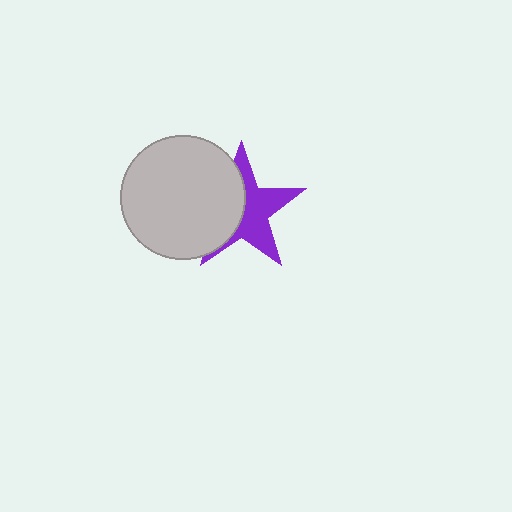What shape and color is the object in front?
The object in front is a light gray circle.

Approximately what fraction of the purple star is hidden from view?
Roughly 46% of the purple star is hidden behind the light gray circle.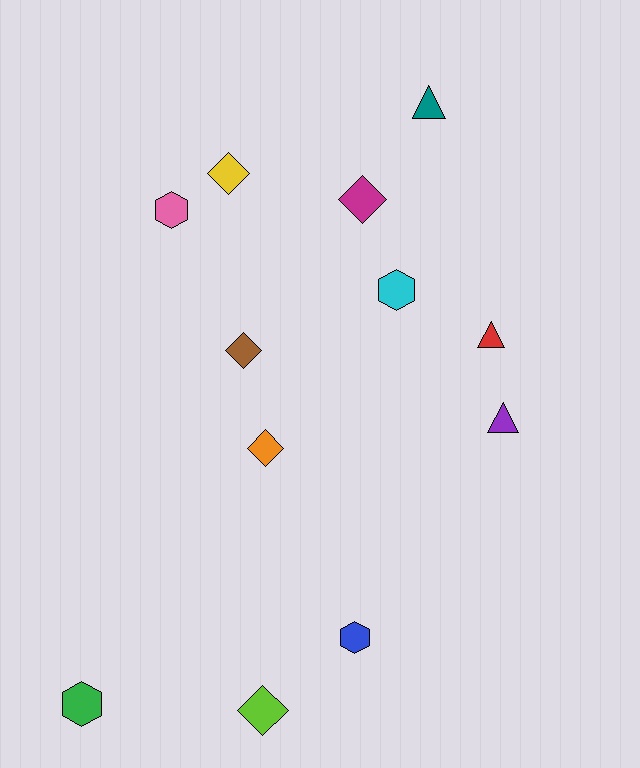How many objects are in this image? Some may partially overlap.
There are 12 objects.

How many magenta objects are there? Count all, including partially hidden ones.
There is 1 magenta object.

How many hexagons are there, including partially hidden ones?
There are 4 hexagons.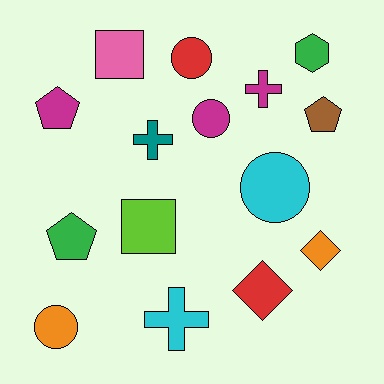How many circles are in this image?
There are 4 circles.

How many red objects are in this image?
There are 2 red objects.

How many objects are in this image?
There are 15 objects.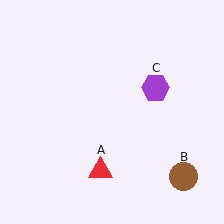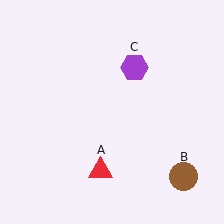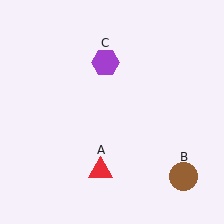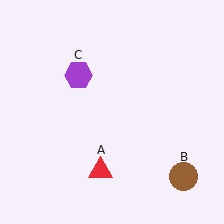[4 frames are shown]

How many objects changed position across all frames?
1 object changed position: purple hexagon (object C).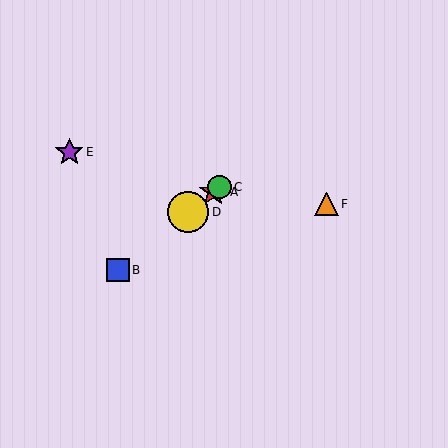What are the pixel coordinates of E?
Object E is at (69, 152).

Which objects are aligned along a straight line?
Objects A, B, C, D are aligned along a straight line.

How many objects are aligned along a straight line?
4 objects (A, B, C, D) are aligned along a straight line.